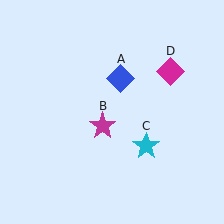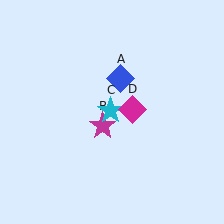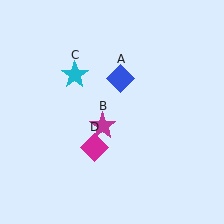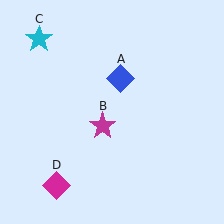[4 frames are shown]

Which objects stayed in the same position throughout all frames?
Blue diamond (object A) and magenta star (object B) remained stationary.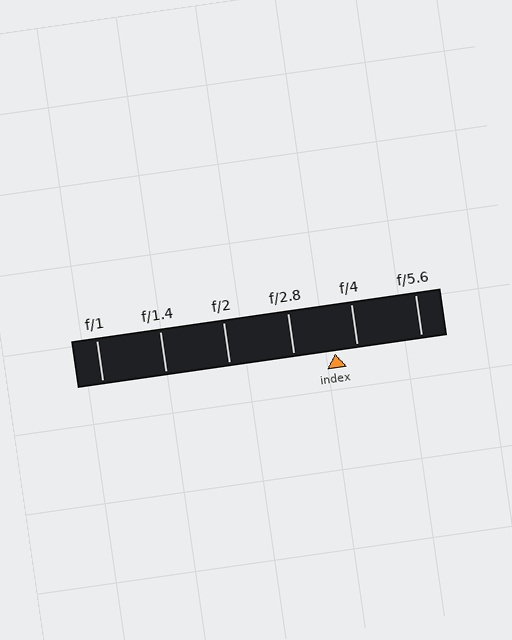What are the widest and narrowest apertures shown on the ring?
The widest aperture shown is f/1 and the narrowest is f/5.6.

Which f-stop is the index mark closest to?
The index mark is closest to f/4.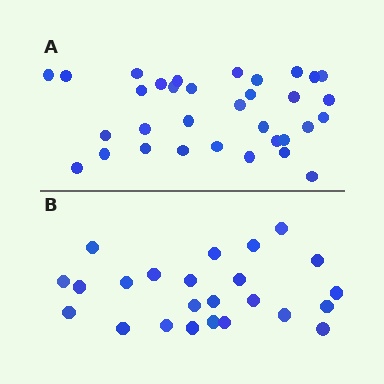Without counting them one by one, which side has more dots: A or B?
Region A (the top region) has more dots.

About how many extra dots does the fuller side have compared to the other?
Region A has roughly 8 or so more dots than region B.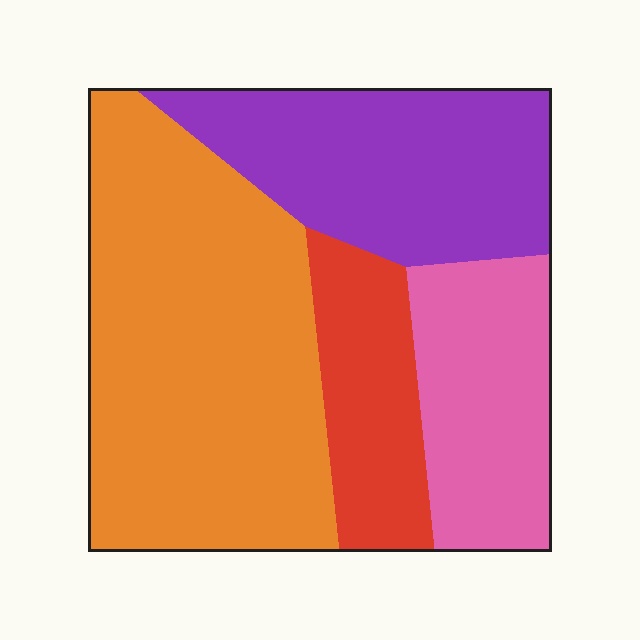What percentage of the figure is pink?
Pink takes up between a sixth and a third of the figure.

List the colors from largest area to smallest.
From largest to smallest: orange, purple, pink, red.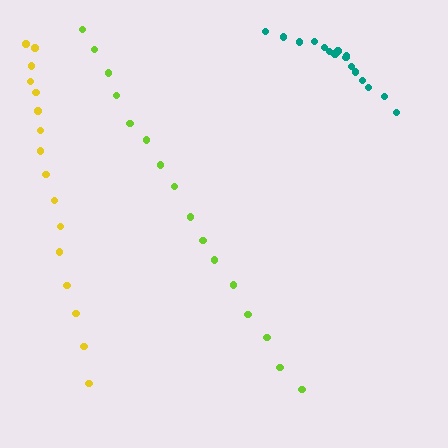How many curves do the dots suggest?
There are 3 distinct paths.